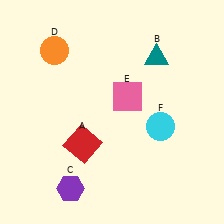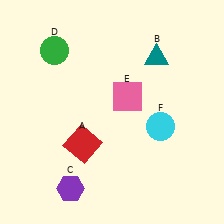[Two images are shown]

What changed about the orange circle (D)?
In Image 1, D is orange. In Image 2, it changed to green.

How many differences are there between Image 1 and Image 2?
There is 1 difference between the two images.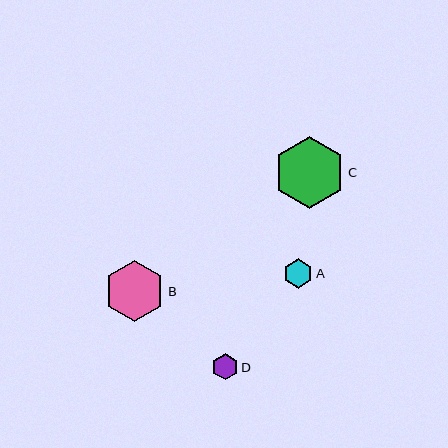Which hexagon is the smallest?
Hexagon D is the smallest with a size of approximately 26 pixels.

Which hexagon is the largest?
Hexagon C is the largest with a size of approximately 72 pixels.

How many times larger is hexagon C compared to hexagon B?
Hexagon C is approximately 1.2 times the size of hexagon B.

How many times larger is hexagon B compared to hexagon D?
Hexagon B is approximately 2.3 times the size of hexagon D.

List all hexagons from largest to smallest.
From largest to smallest: C, B, A, D.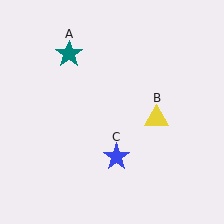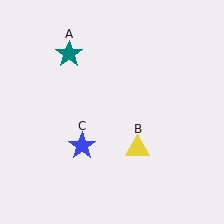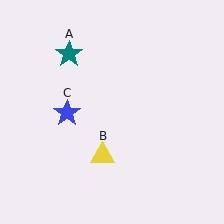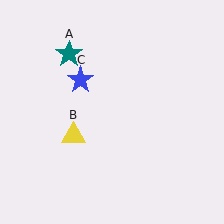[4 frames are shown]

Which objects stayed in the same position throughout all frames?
Teal star (object A) remained stationary.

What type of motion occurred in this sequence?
The yellow triangle (object B), blue star (object C) rotated clockwise around the center of the scene.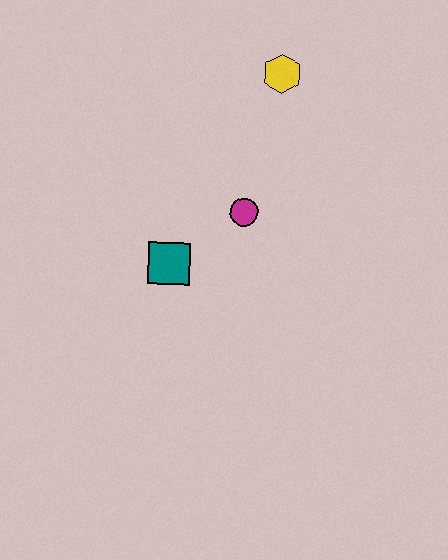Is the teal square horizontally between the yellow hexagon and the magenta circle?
No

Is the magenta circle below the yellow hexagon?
Yes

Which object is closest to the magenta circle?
The teal square is closest to the magenta circle.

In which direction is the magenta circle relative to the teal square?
The magenta circle is to the right of the teal square.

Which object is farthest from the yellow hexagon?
The teal square is farthest from the yellow hexagon.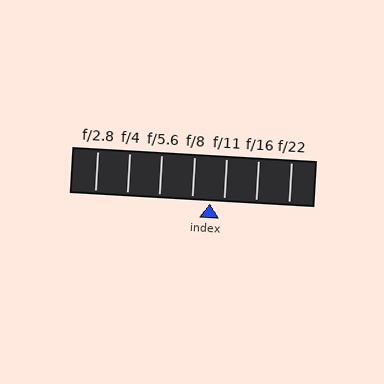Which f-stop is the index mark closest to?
The index mark is closest to f/11.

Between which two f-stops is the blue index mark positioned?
The index mark is between f/8 and f/11.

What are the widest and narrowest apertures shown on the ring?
The widest aperture shown is f/2.8 and the narrowest is f/22.